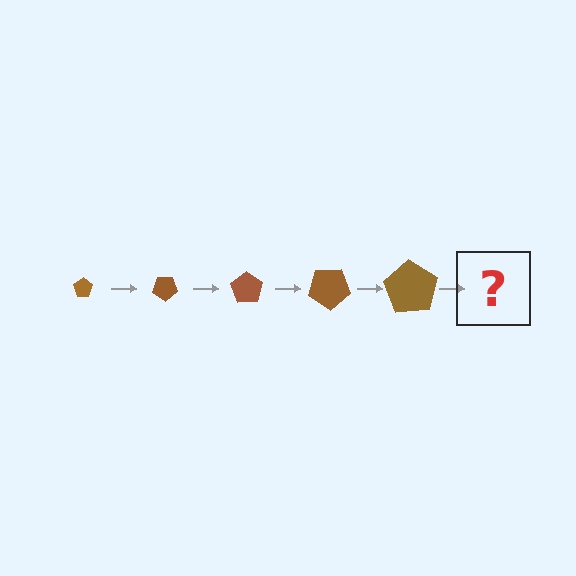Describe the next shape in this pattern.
It should be a pentagon, larger than the previous one and rotated 175 degrees from the start.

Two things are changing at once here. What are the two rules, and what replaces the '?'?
The two rules are that the pentagon grows larger each step and it rotates 35 degrees each step. The '?' should be a pentagon, larger than the previous one and rotated 175 degrees from the start.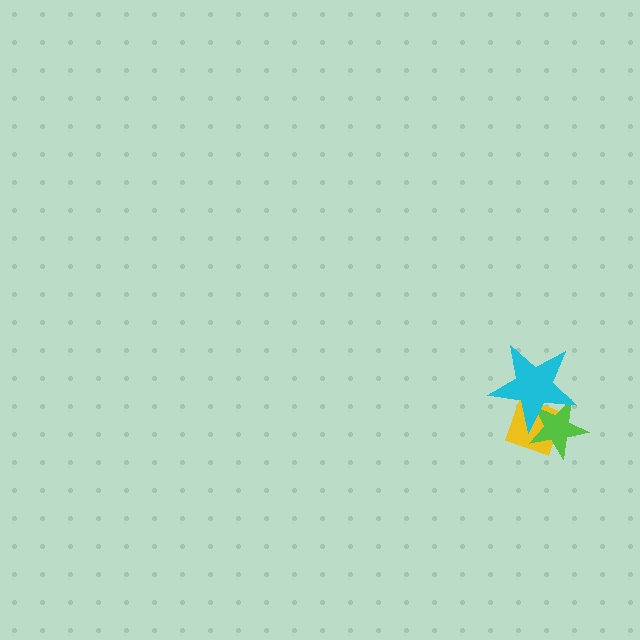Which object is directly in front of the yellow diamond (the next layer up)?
The lime star is directly in front of the yellow diamond.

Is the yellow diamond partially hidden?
Yes, it is partially covered by another shape.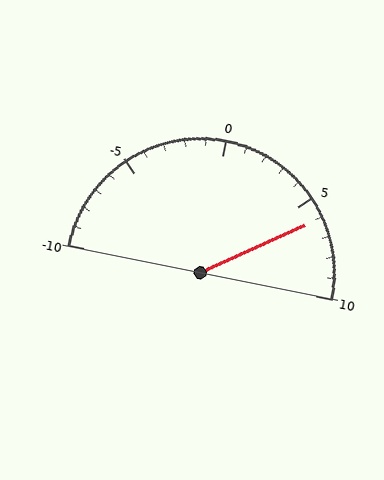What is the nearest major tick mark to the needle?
The nearest major tick mark is 5.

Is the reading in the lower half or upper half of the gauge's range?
The reading is in the upper half of the range (-10 to 10).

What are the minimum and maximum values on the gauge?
The gauge ranges from -10 to 10.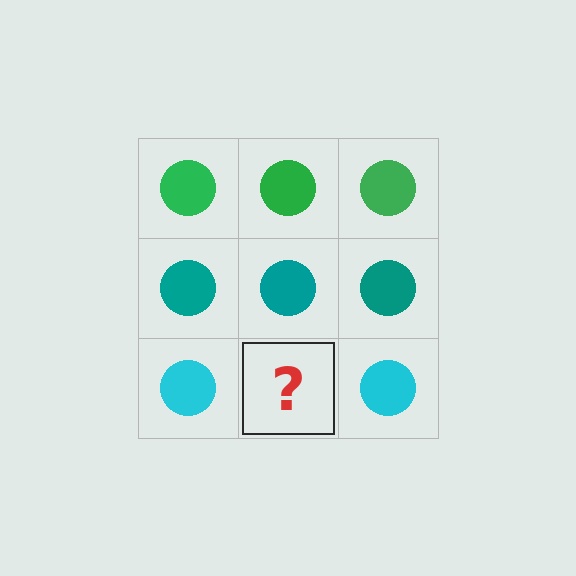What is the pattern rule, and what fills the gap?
The rule is that each row has a consistent color. The gap should be filled with a cyan circle.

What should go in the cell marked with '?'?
The missing cell should contain a cyan circle.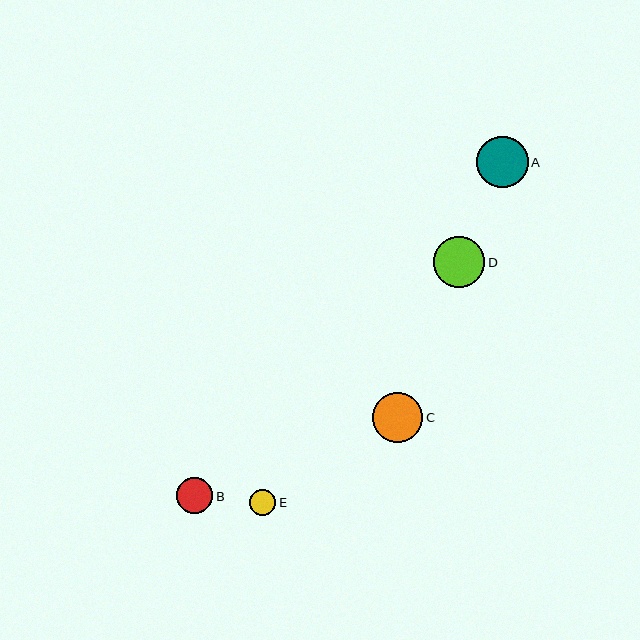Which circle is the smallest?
Circle E is the smallest with a size of approximately 26 pixels.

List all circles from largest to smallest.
From largest to smallest: A, D, C, B, E.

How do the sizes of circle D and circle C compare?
Circle D and circle C are approximately the same size.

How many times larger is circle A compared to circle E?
Circle A is approximately 2.0 times the size of circle E.